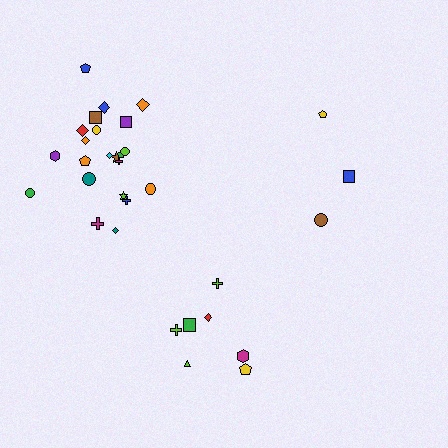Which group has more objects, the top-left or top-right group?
The top-left group.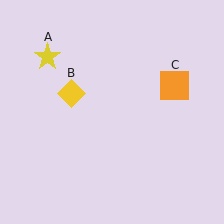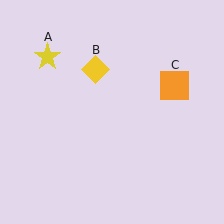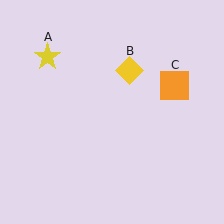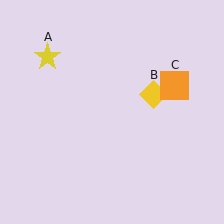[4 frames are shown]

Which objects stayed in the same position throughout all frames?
Yellow star (object A) and orange square (object C) remained stationary.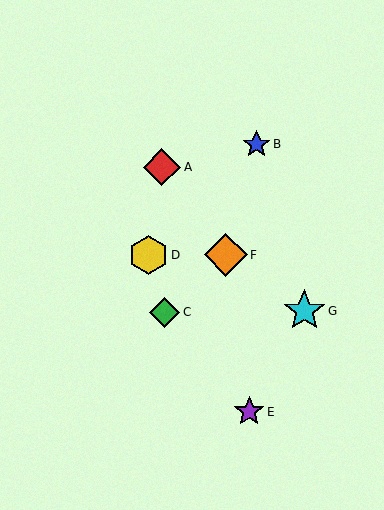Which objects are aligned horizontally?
Objects D, F are aligned horizontally.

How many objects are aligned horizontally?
2 objects (D, F) are aligned horizontally.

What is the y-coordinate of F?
Object F is at y≈255.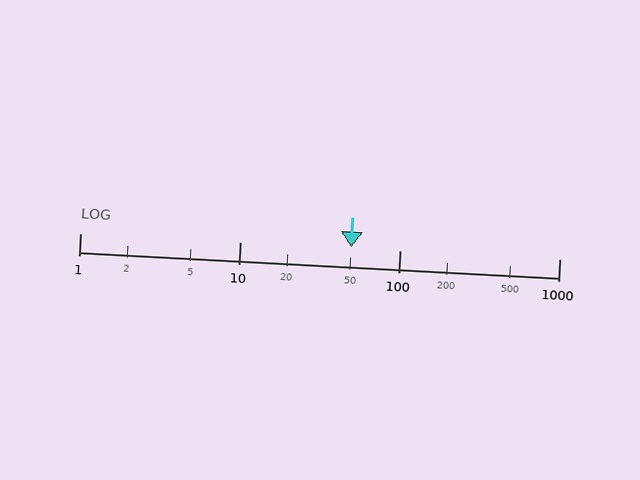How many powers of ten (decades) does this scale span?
The scale spans 3 decades, from 1 to 1000.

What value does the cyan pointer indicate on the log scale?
The pointer indicates approximately 50.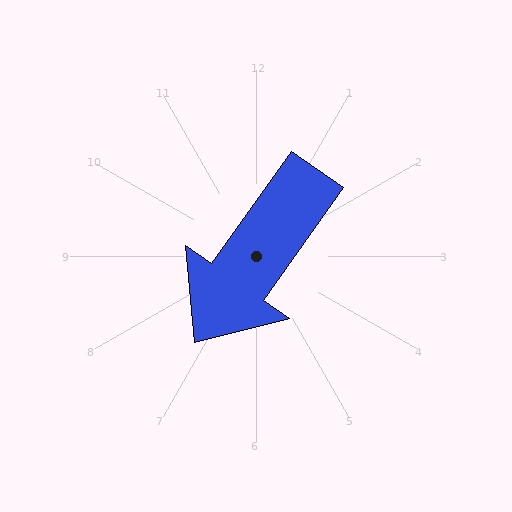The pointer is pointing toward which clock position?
Roughly 7 o'clock.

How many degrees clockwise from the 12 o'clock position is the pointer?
Approximately 215 degrees.